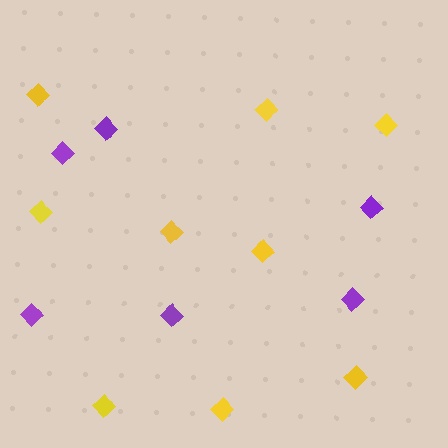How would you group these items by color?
There are 2 groups: one group of yellow diamonds (9) and one group of purple diamonds (6).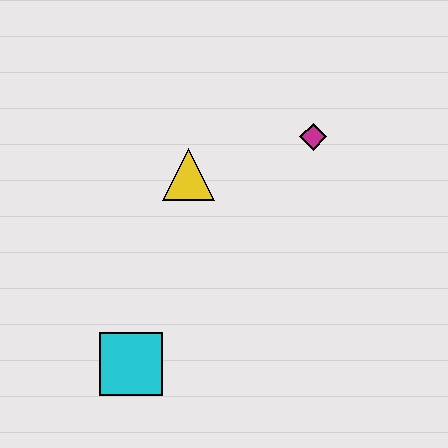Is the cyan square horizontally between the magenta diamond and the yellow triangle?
No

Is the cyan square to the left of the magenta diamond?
Yes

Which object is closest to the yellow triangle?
The magenta diamond is closest to the yellow triangle.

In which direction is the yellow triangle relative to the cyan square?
The yellow triangle is above the cyan square.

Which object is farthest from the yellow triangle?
The cyan square is farthest from the yellow triangle.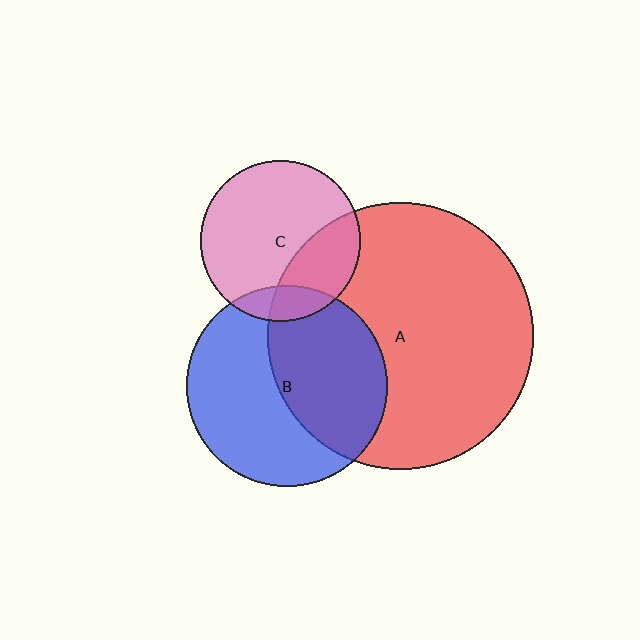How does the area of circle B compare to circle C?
Approximately 1.6 times.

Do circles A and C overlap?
Yes.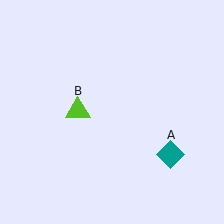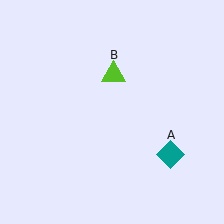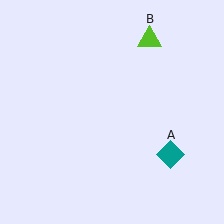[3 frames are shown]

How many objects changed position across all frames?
1 object changed position: lime triangle (object B).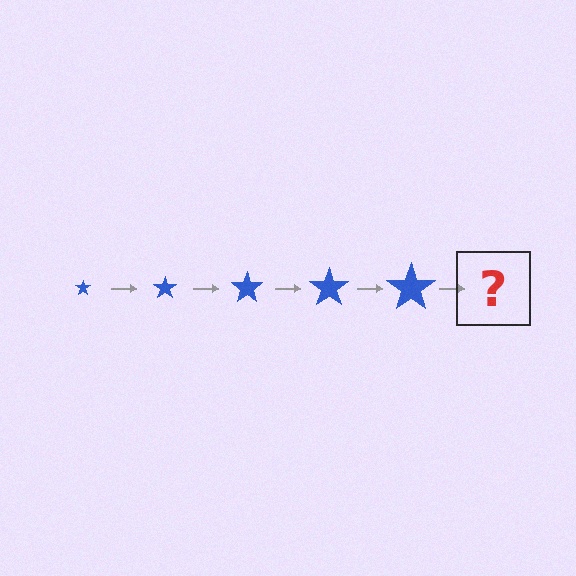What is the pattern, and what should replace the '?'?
The pattern is that the star gets progressively larger each step. The '?' should be a blue star, larger than the previous one.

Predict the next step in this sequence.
The next step is a blue star, larger than the previous one.